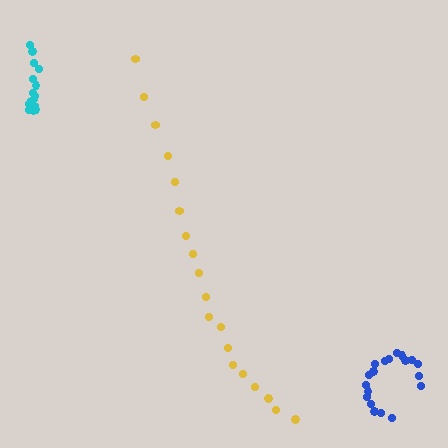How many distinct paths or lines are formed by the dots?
There are 3 distinct paths.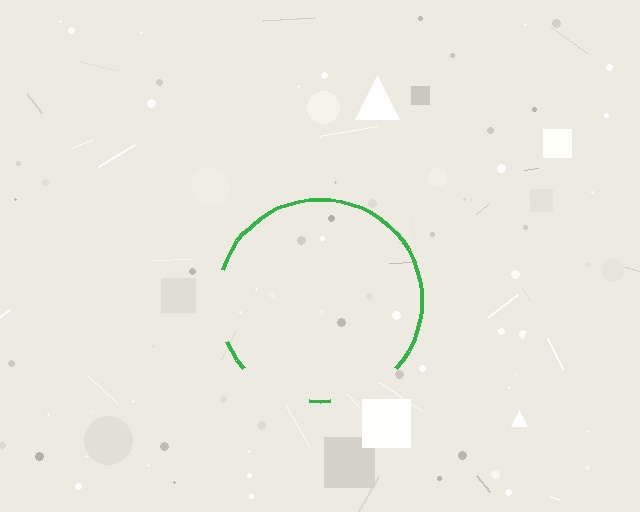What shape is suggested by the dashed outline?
The dashed outline suggests a circle.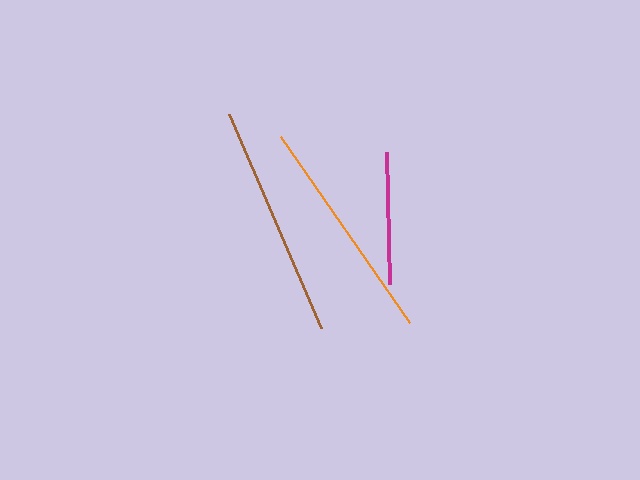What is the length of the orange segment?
The orange segment is approximately 226 pixels long.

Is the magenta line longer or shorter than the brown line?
The brown line is longer than the magenta line.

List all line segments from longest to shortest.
From longest to shortest: brown, orange, magenta.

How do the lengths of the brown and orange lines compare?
The brown and orange lines are approximately the same length.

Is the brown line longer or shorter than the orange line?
The brown line is longer than the orange line.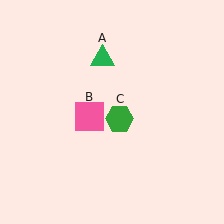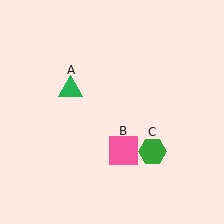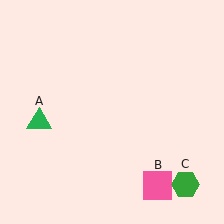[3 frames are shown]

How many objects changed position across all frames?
3 objects changed position: green triangle (object A), pink square (object B), green hexagon (object C).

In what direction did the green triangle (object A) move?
The green triangle (object A) moved down and to the left.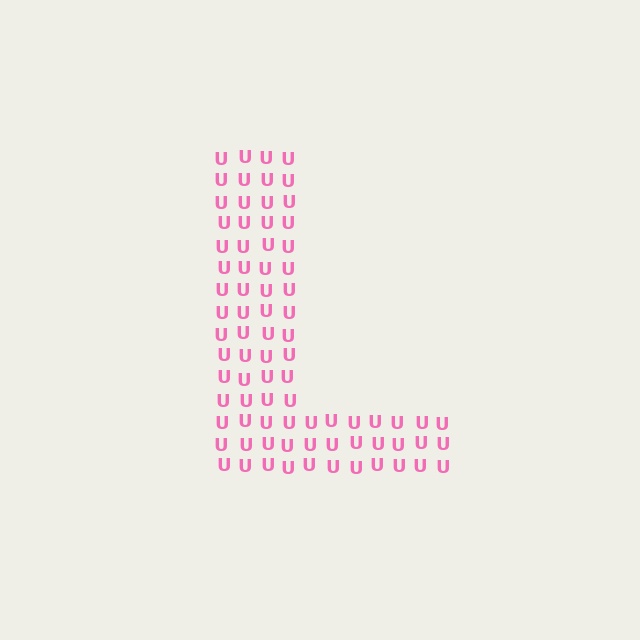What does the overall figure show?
The overall figure shows the letter L.